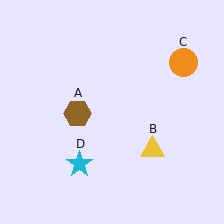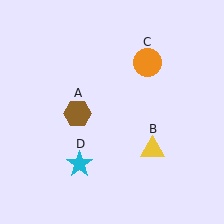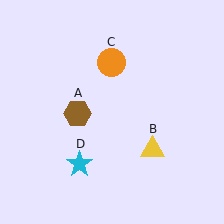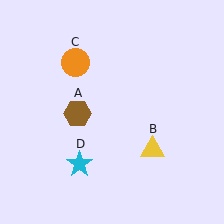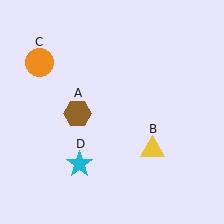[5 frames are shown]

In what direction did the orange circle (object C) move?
The orange circle (object C) moved left.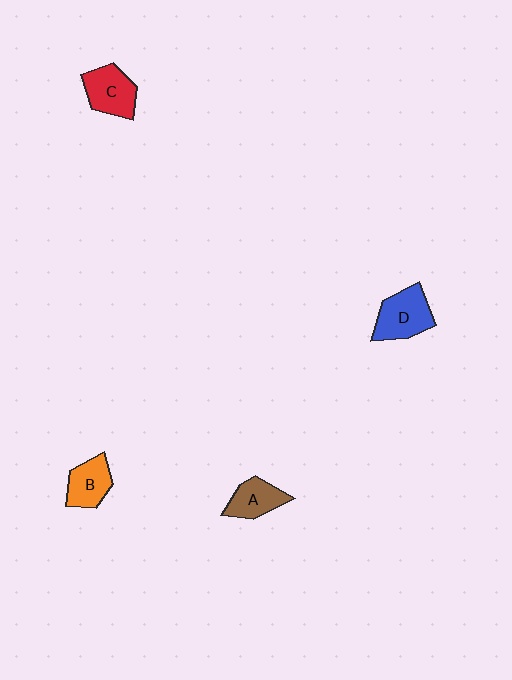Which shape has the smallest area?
Shape A (brown).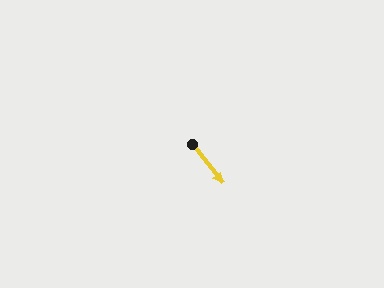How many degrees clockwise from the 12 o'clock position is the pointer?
Approximately 142 degrees.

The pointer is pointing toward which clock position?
Roughly 5 o'clock.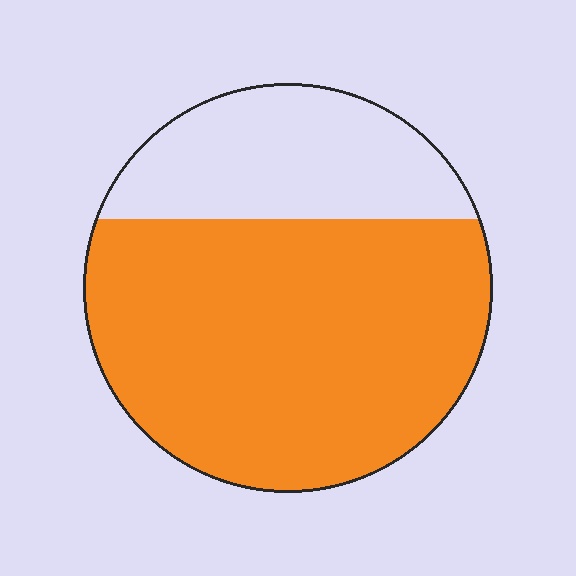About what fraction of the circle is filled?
About three quarters (3/4).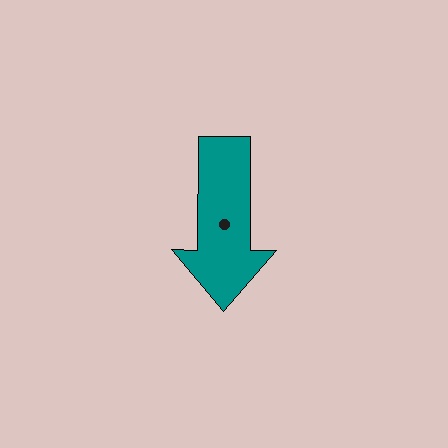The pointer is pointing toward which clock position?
Roughly 6 o'clock.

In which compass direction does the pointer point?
South.